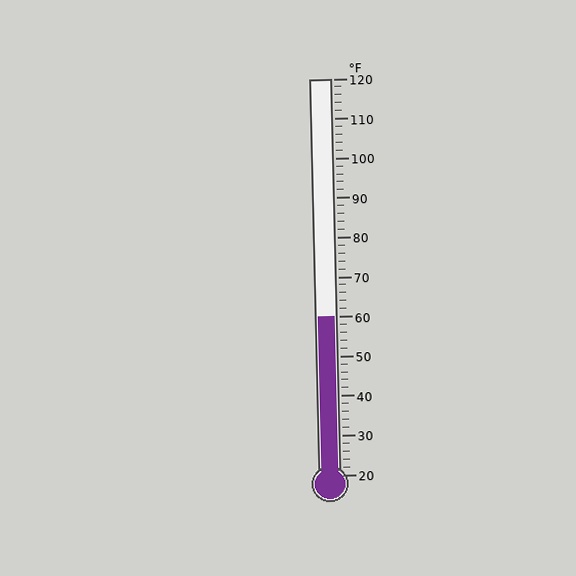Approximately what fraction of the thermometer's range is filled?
The thermometer is filled to approximately 40% of its range.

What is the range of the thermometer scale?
The thermometer scale ranges from 20°F to 120°F.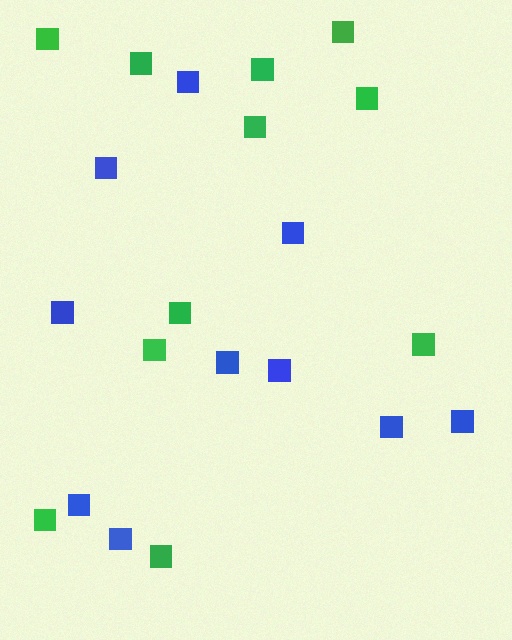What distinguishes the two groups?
There are 2 groups: one group of blue squares (10) and one group of green squares (11).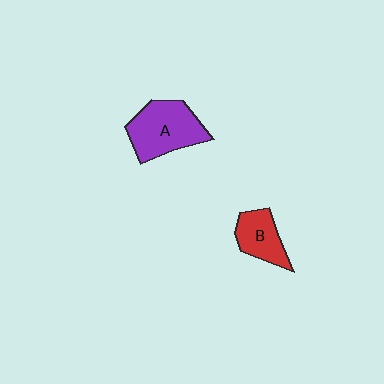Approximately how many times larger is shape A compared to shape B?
Approximately 1.6 times.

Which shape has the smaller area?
Shape B (red).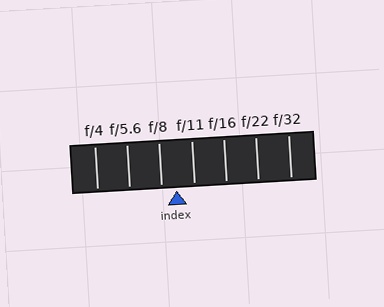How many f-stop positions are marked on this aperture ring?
There are 7 f-stop positions marked.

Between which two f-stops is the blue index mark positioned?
The index mark is between f/8 and f/11.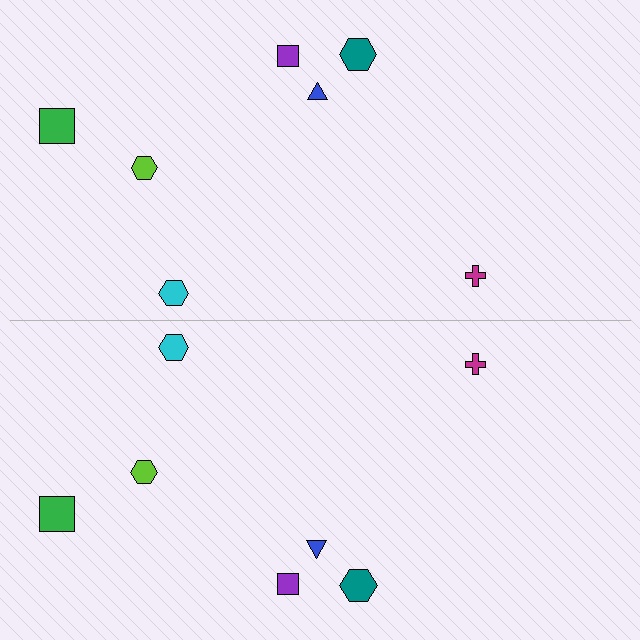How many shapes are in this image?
There are 14 shapes in this image.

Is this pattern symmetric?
Yes, this pattern has bilateral (reflection) symmetry.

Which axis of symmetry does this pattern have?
The pattern has a horizontal axis of symmetry running through the center of the image.